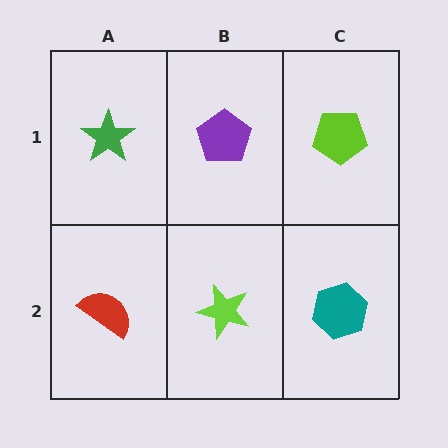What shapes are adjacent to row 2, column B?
A purple pentagon (row 1, column B), a red semicircle (row 2, column A), a teal hexagon (row 2, column C).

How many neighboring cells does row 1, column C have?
2.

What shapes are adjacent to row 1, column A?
A red semicircle (row 2, column A), a purple pentagon (row 1, column B).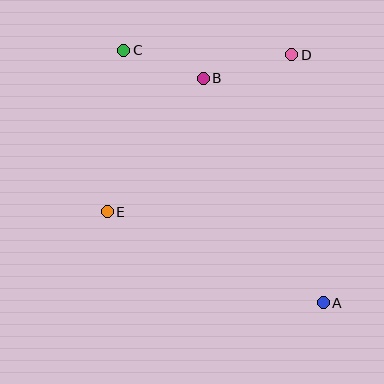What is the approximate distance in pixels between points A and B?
The distance between A and B is approximately 255 pixels.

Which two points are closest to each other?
Points B and C are closest to each other.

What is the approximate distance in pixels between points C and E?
The distance between C and E is approximately 162 pixels.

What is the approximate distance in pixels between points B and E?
The distance between B and E is approximately 165 pixels.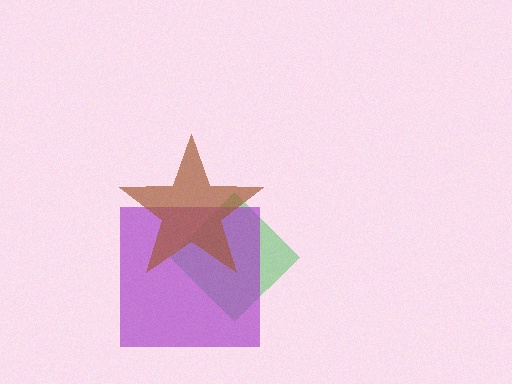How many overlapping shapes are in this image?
There are 3 overlapping shapes in the image.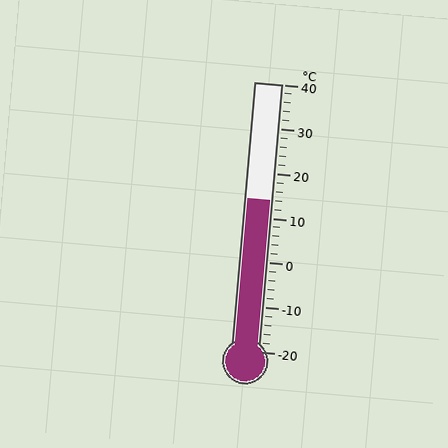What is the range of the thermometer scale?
The thermometer scale ranges from -20°C to 40°C.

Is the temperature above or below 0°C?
The temperature is above 0°C.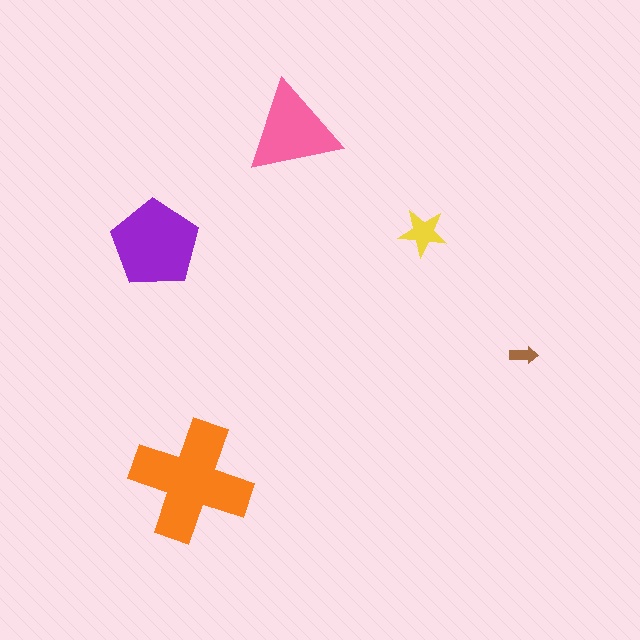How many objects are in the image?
There are 5 objects in the image.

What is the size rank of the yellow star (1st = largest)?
4th.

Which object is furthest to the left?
The purple pentagon is leftmost.